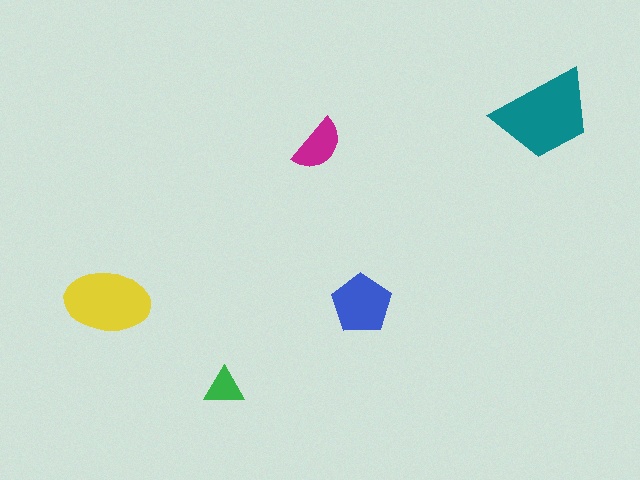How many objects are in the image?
There are 5 objects in the image.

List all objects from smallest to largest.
The green triangle, the magenta semicircle, the blue pentagon, the yellow ellipse, the teal trapezoid.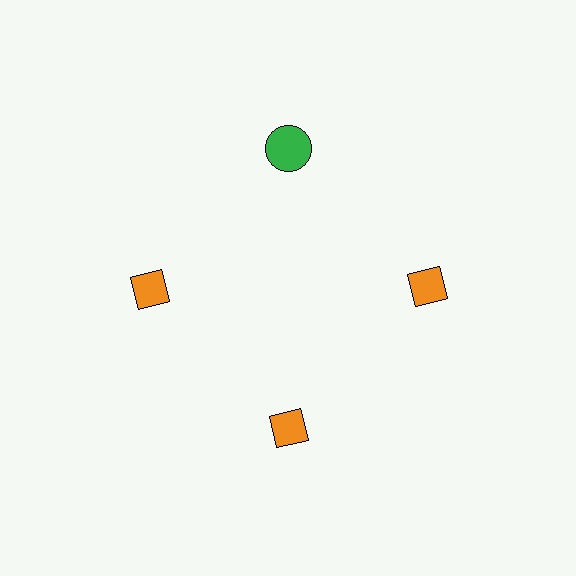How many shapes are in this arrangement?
There are 4 shapes arranged in a ring pattern.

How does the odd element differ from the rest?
It differs in both color (green instead of orange) and shape (circle instead of diamond).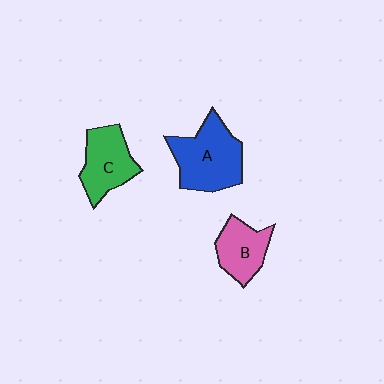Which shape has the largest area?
Shape A (blue).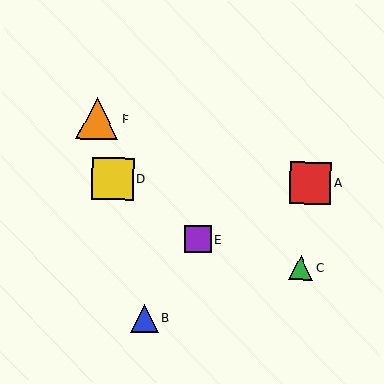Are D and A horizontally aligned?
Yes, both are at y≈179.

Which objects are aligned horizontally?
Objects A, D are aligned horizontally.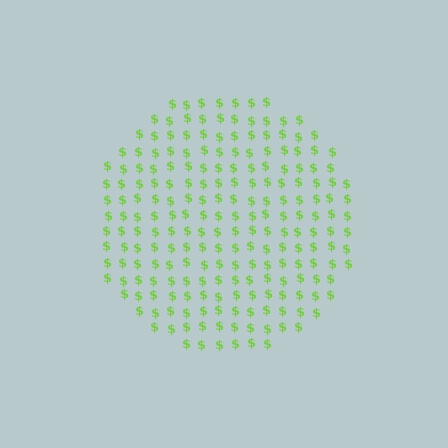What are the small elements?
The small elements are dollar signs.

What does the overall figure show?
The overall figure shows a circle.